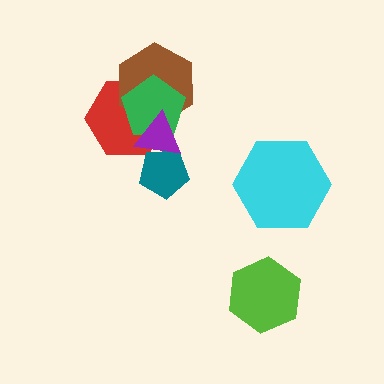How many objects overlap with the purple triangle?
4 objects overlap with the purple triangle.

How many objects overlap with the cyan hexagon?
0 objects overlap with the cyan hexagon.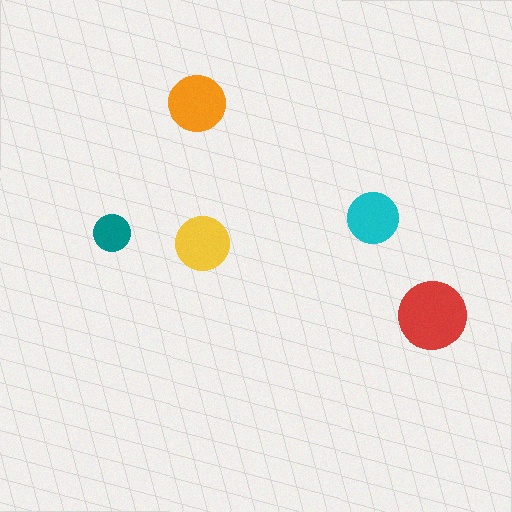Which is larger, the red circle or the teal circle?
The red one.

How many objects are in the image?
There are 5 objects in the image.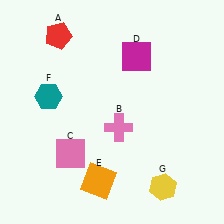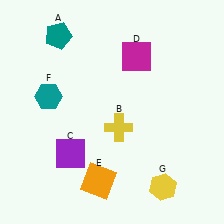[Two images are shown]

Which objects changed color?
A changed from red to teal. B changed from pink to yellow. C changed from pink to purple.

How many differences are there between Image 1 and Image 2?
There are 3 differences between the two images.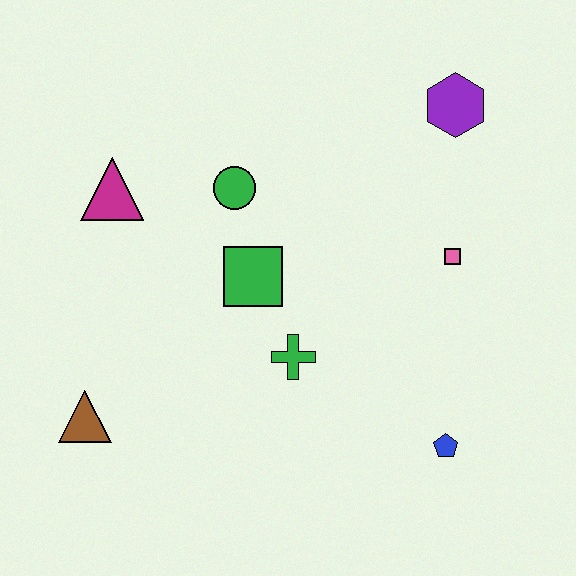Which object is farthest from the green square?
The purple hexagon is farthest from the green square.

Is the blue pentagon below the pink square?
Yes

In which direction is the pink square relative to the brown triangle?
The pink square is to the right of the brown triangle.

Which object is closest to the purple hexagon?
The pink square is closest to the purple hexagon.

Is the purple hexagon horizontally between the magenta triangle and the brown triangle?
No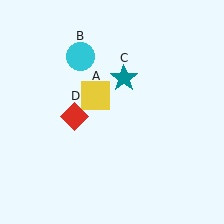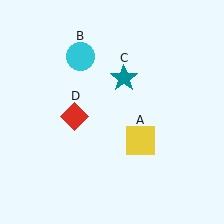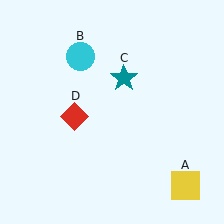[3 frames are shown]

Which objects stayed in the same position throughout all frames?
Cyan circle (object B) and teal star (object C) and red diamond (object D) remained stationary.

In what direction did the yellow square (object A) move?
The yellow square (object A) moved down and to the right.